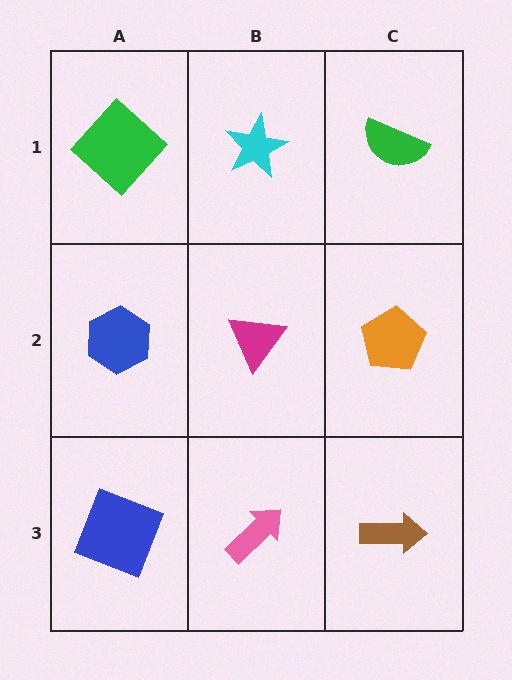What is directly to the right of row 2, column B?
An orange pentagon.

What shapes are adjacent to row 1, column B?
A magenta triangle (row 2, column B), a green diamond (row 1, column A), a green semicircle (row 1, column C).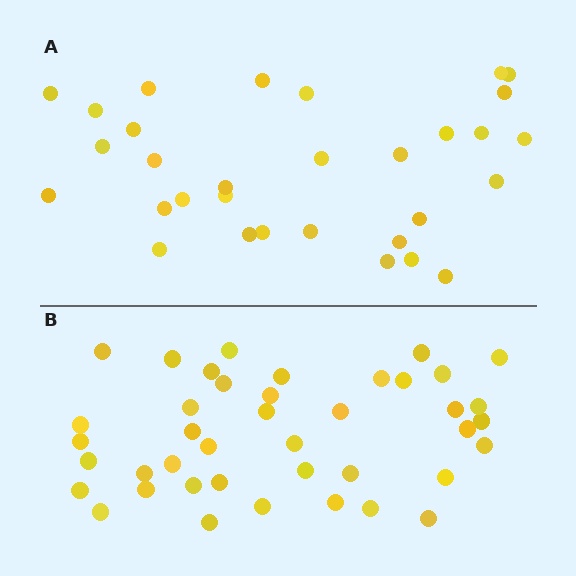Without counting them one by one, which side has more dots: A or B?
Region B (the bottom region) has more dots.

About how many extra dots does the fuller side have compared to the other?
Region B has roughly 10 or so more dots than region A.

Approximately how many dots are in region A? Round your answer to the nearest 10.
About 30 dots. (The exact count is 31, which rounds to 30.)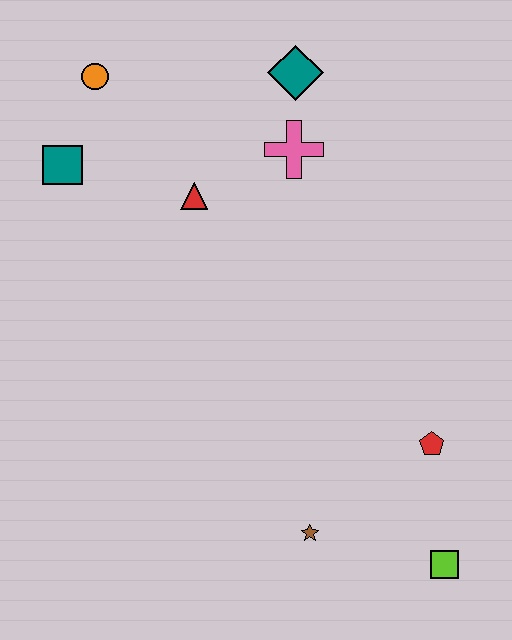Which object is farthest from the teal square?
The lime square is farthest from the teal square.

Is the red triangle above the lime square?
Yes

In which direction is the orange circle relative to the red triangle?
The orange circle is above the red triangle.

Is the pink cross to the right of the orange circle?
Yes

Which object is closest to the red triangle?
The pink cross is closest to the red triangle.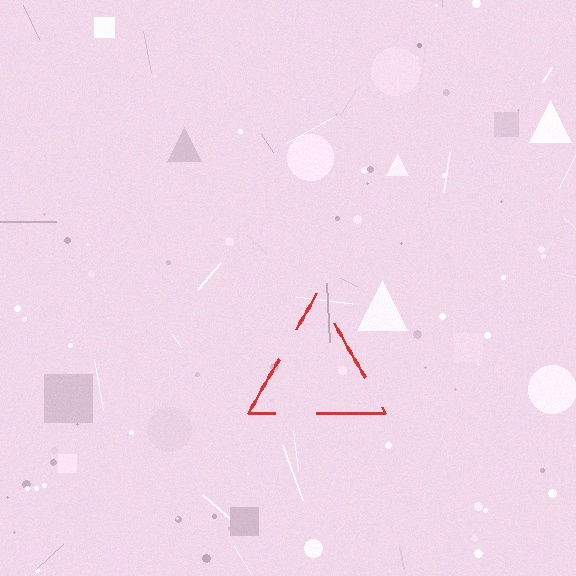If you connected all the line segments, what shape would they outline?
They would outline a triangle.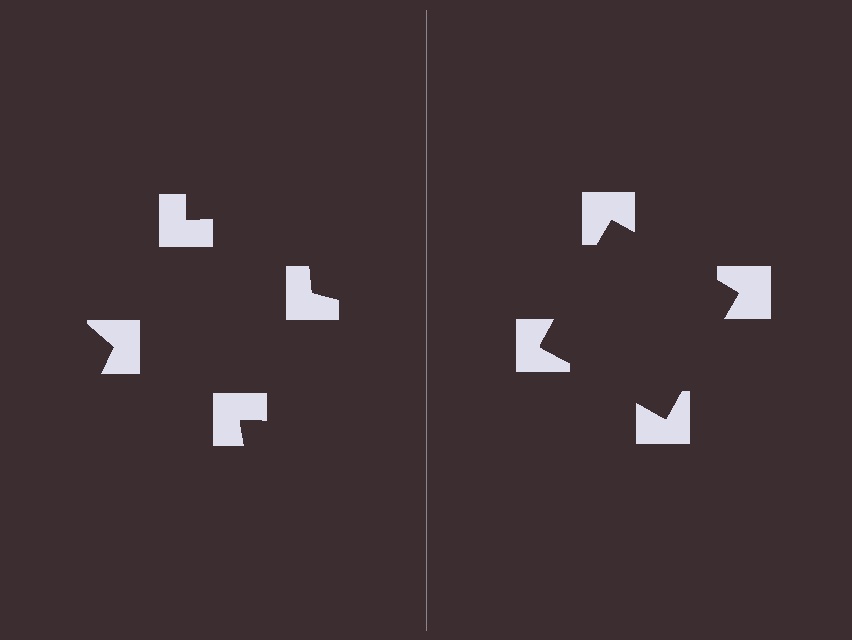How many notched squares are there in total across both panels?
8 — 4 on each side.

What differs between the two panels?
The notched squares are positioned identically on both sides; only the wedge orientations differ. On the right they align to a square; on the left they are misaligned.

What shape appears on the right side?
An illusory square.